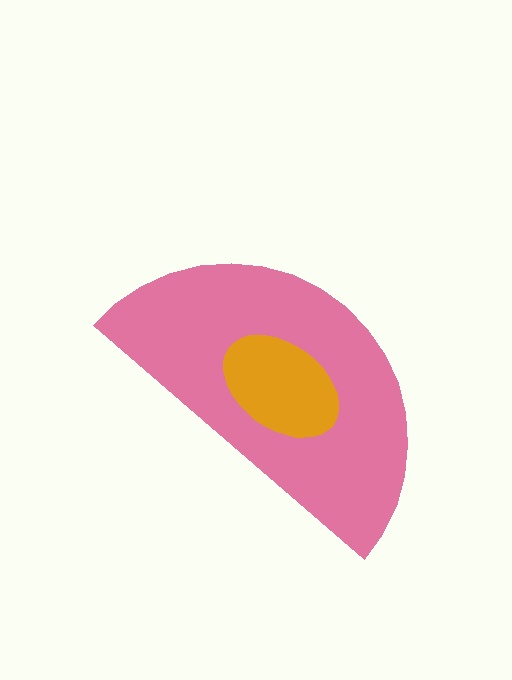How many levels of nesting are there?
2.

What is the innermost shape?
The orange ellipse.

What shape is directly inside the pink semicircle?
The orange ellipse.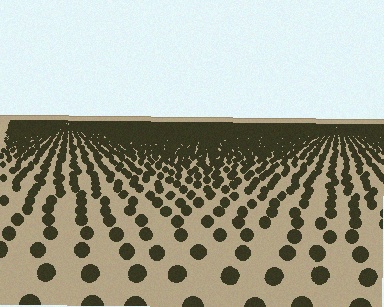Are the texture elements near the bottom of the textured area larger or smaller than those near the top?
Larger. Near the bottom, elements are closer to the viewer and appear at a bigger on-screen size.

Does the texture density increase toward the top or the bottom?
Density increases toward the top.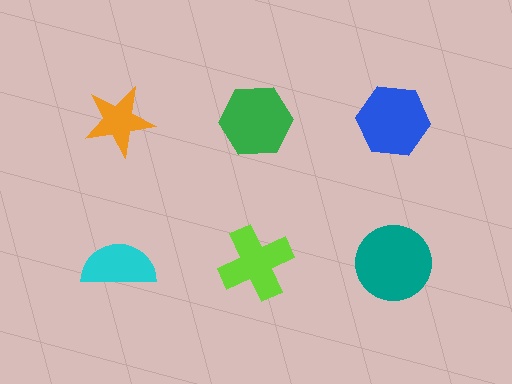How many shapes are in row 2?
3 shapes.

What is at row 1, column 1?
An orange star.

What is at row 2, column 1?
A cyan semicircle.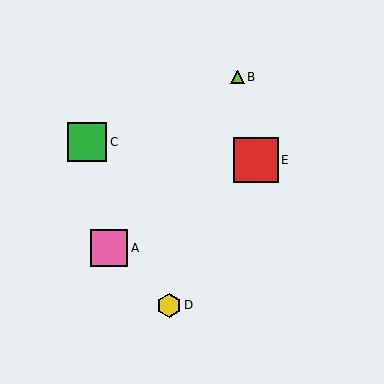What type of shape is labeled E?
Shape E is a red square.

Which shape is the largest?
The red square (labeled E) is the largest.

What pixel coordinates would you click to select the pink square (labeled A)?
Click at (109, 248) to select the pink square A.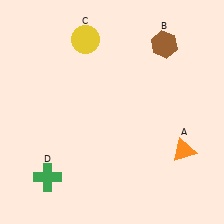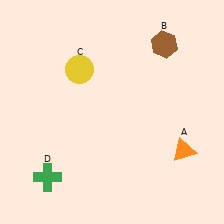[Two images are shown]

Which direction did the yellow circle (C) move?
The yellow circle (C) moved down.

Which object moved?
The yellow circle (C) moved down.